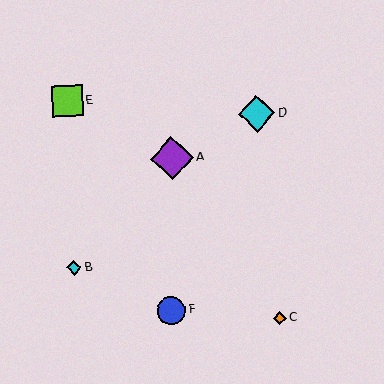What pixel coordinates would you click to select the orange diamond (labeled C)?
Click at (280, 318) to select the orange diamond C.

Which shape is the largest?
The purple diamond (labeled A) is the largest.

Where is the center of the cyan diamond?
The center of the cyan diamond is at (257, 114).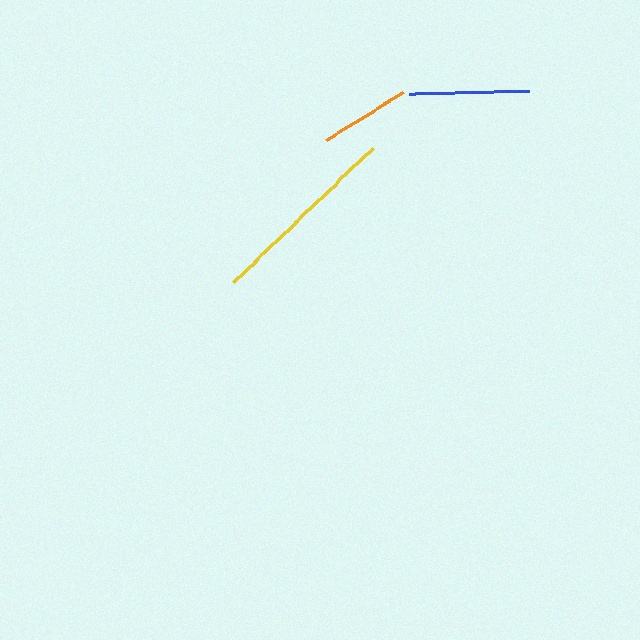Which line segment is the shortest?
The orange line is the shortest at approximately 91 pixels.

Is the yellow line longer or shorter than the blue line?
The yellow line is longer than the blue line.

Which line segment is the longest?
The yellow line is the longest at approximately 193 pixels.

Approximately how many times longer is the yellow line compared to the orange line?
The yellow line is approximately 2.1 times the length of the orange line.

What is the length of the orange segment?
The orange segment is approximately 91 pixels long.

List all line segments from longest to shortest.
From longest to shortest: yellow, blue, orange.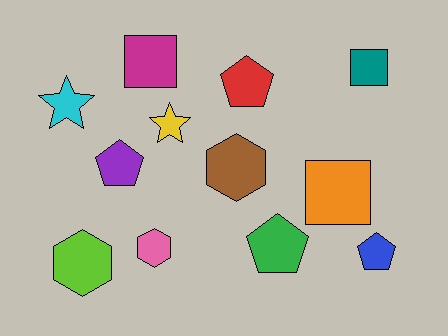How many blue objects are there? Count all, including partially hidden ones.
There is 1 blue object.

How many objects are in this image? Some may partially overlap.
There are 12 objects.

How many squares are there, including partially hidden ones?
There are 3 squares.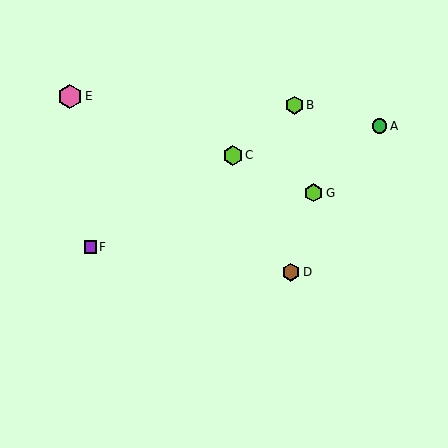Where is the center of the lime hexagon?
The center of the lime hexagon is at (314, 193).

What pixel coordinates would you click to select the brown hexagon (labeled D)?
Click at (291, 272) to select the brown hexagon D.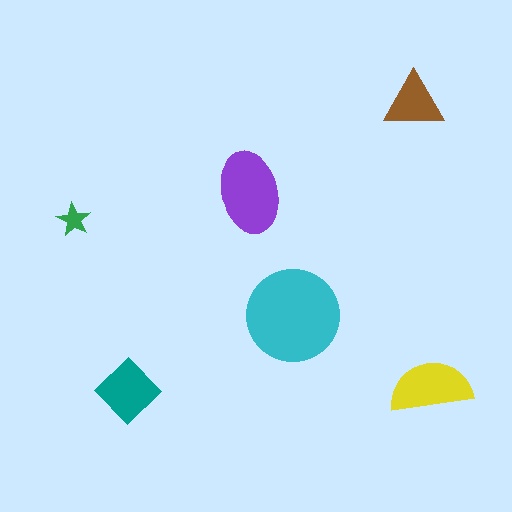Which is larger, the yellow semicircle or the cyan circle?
The cyan circle.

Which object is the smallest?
The green star.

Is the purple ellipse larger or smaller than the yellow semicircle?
Larger.